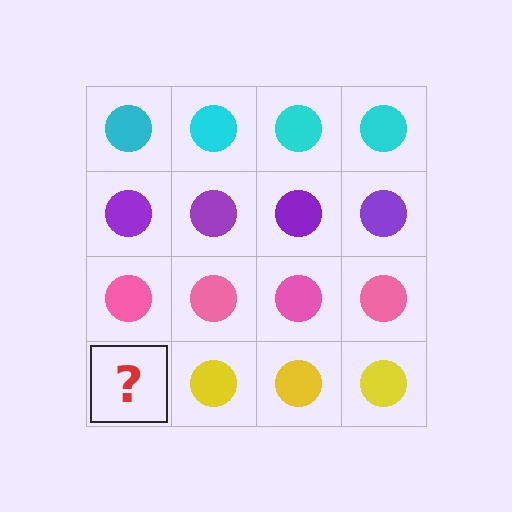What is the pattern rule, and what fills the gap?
The rule is that each row has a consistent color. The gap should be filled with a yellow circle.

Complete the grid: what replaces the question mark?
The question mark should be replaced with a yellow circle.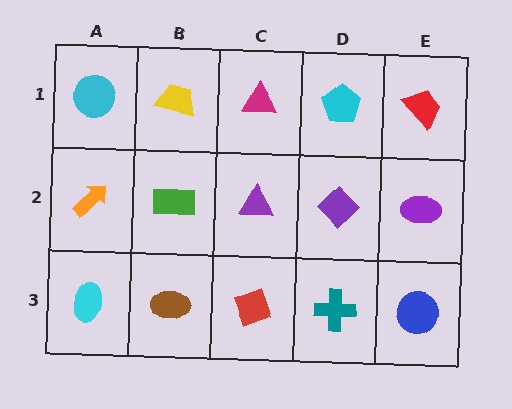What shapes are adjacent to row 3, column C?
A purple triangle (row 2, column C), a brown ellipse (row 3, column B), a teal cross (row 3, column D).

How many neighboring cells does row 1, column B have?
3.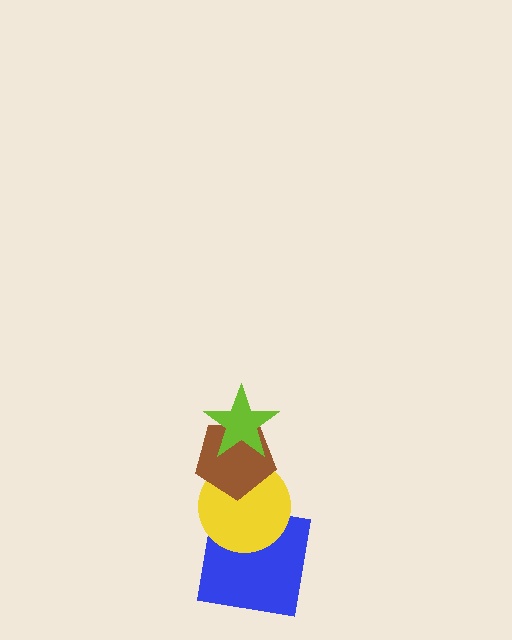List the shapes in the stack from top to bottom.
From top to bottom: the lime star, the brown pentagon, the yellow circle, the blue square.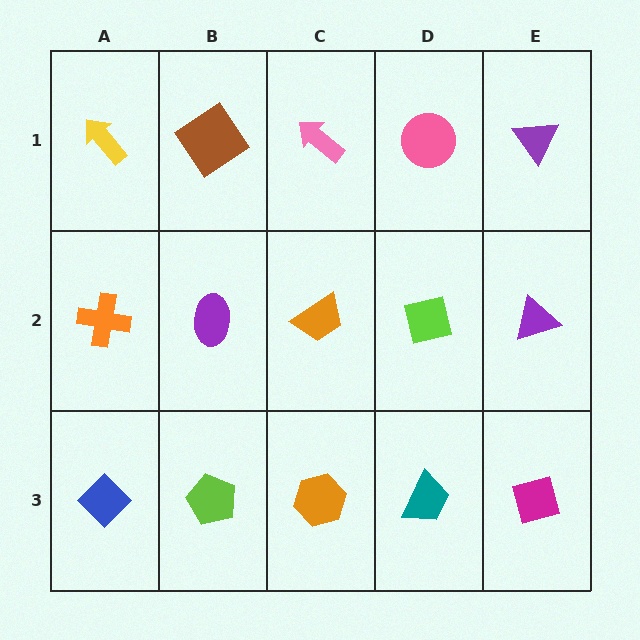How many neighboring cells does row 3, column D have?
3.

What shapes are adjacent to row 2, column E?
A purple triangle (row 1, column E), a magenta diamond (row 3, column E), a lime square (row 2, column D).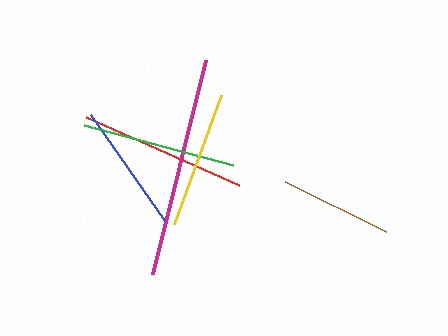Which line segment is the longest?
The magenta line is the longest at approximately 220 pixels.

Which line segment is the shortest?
The brown line is the shortest at approximately 113 pixels.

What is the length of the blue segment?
The blue segment is approximately 129 pixels long.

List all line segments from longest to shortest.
From longest to shortest: magenta, red, green, yellow, blue, brown.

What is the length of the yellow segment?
The yellow segment is approximately 137 pixels long.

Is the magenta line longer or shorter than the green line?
The magenta line is longer than the green line.